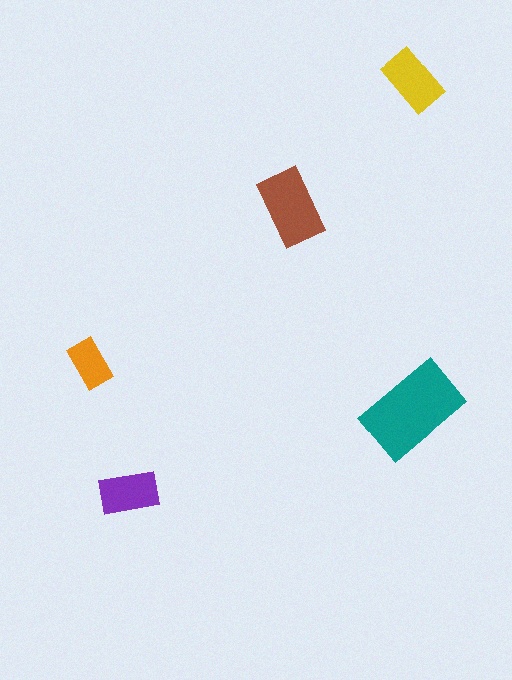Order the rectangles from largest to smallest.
the teal one, the brown one, the yellow one, the purple one, the orange one.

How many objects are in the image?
There are 5 objects in the image.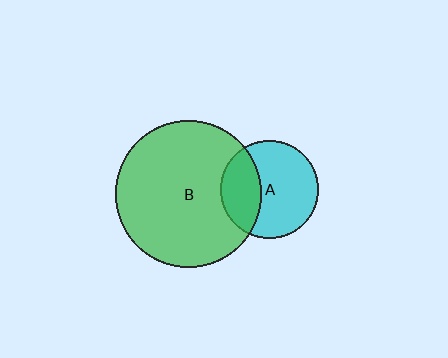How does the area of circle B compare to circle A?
Approximately 2.2 times.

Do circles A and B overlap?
Yes.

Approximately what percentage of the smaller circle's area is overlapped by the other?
Approximately 35%.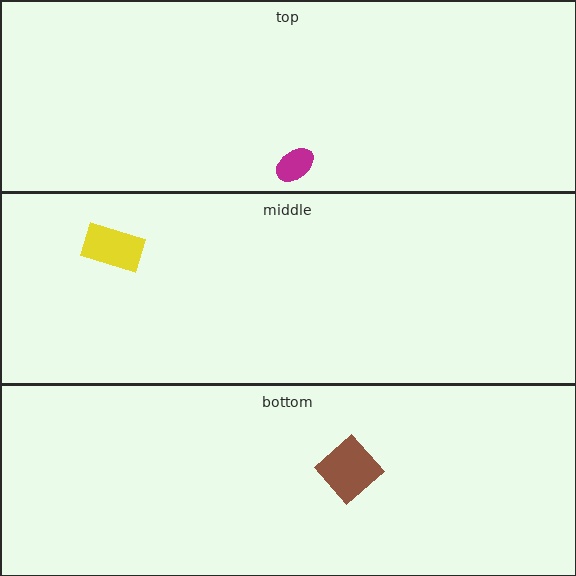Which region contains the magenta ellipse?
The top region.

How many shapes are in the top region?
1.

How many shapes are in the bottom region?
1.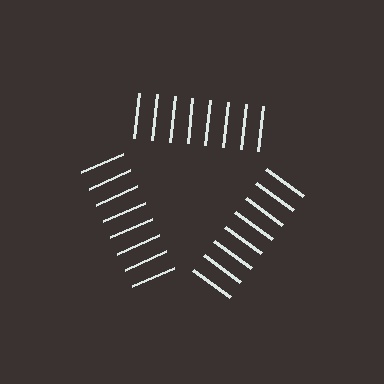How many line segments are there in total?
24 — 8 along each of the 3 edges.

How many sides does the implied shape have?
3 sides — the line-ends trace a triangle.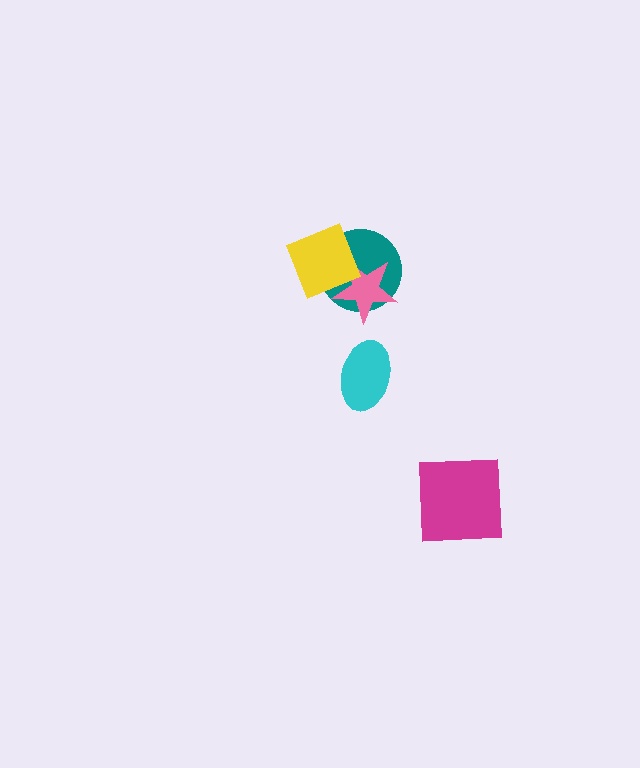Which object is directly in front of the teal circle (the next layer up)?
The pink star is directly in front of the teal circle.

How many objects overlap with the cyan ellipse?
0 objects overlap with the cyan ellipse.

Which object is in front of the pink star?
The yellow diamond is in front of the pink star.